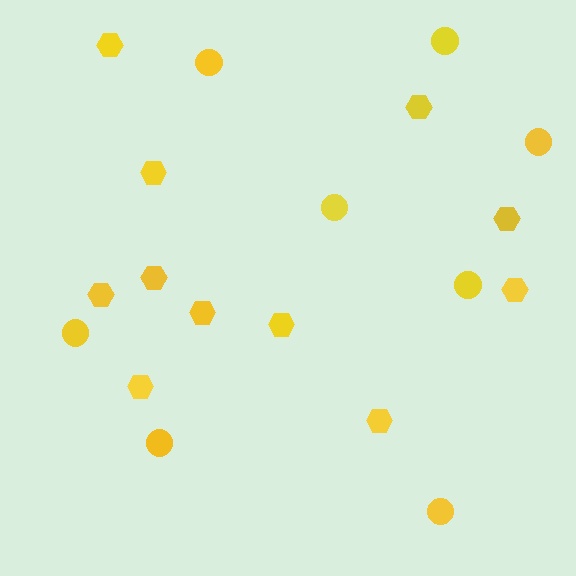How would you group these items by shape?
There are 2 groups: one group of hexagons (11) and one group of circles (8).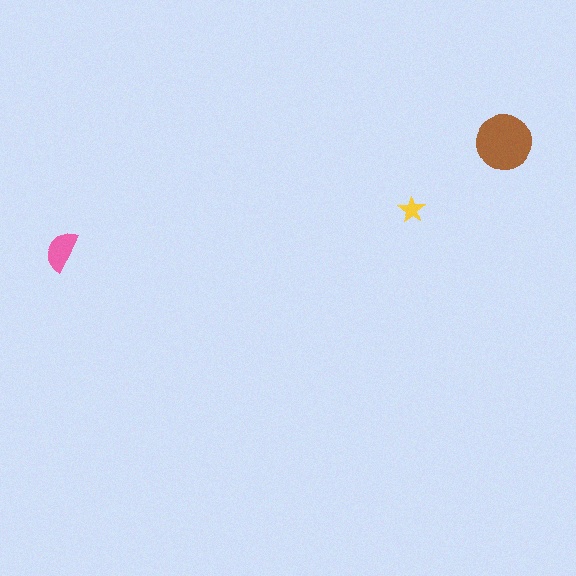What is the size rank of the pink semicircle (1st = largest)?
2nd.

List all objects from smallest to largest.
The yellow star, the pink semicircle, the brown circle.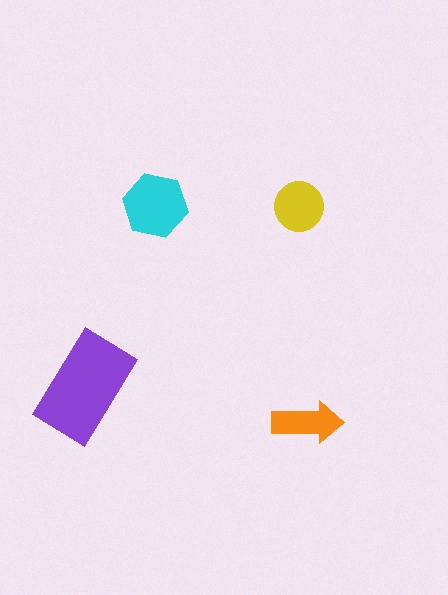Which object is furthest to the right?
The orange arrow is rightmost.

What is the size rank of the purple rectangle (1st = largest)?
1st.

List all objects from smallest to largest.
The orange arrow, the yellow circle, the cyan hexagon, the purple rectangle.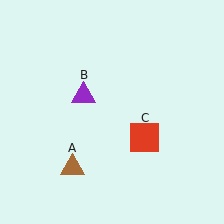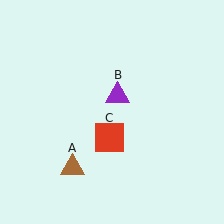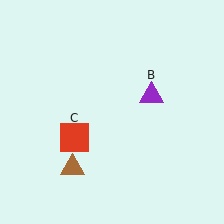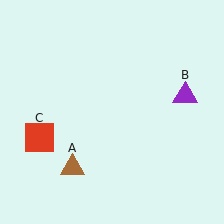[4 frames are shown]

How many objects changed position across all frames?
2 objects changed position: purple triangle (object B), red square (object C).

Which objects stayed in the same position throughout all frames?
Brown triangle (object A) remained stationary.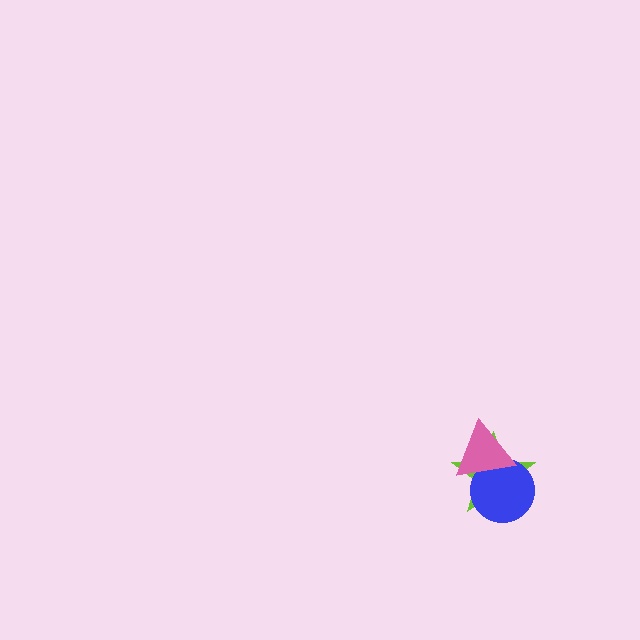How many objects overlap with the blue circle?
2 objects overlap with the blue circle.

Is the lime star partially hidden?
Yes, it is partially covered by another shape.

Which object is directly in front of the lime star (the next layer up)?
The blue circle is directly in front of the lime star.